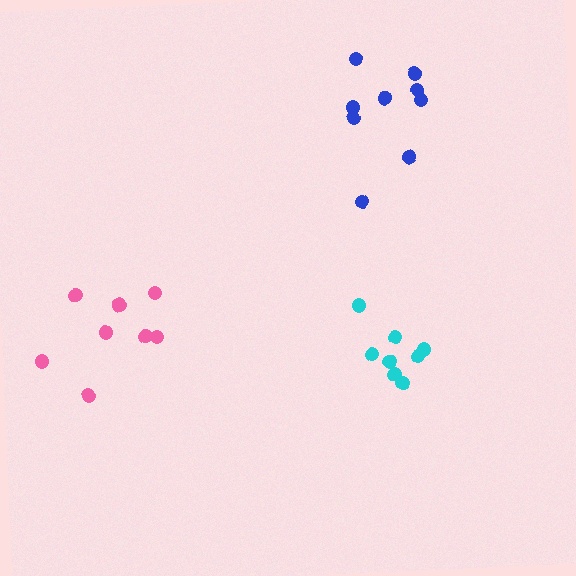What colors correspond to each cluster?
The clusters are colored: blue, pink, cyan.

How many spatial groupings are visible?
There are 3 spatial groupings.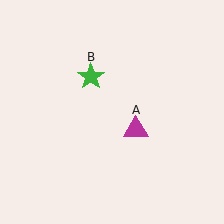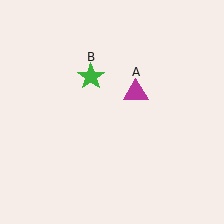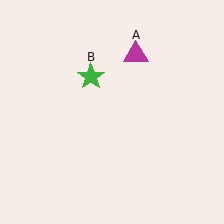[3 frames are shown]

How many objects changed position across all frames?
1 object changed position: magenta triangle (object A).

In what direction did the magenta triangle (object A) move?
The magenta triangle (object A) moved up.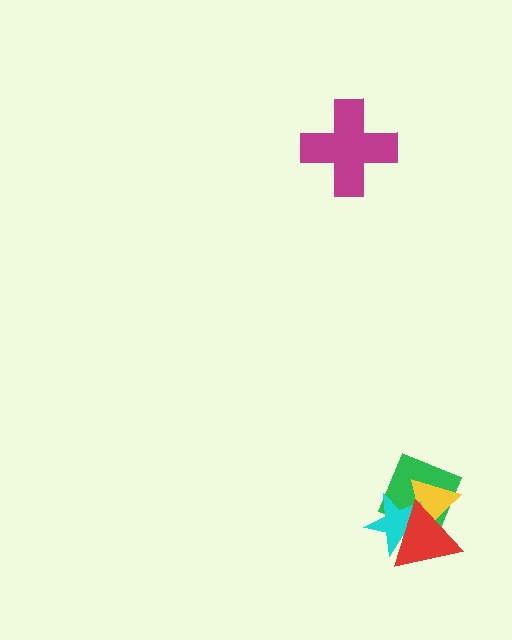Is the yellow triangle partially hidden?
Yes, it is partially covered by another shape.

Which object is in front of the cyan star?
The red triangle is in front of the cyan star.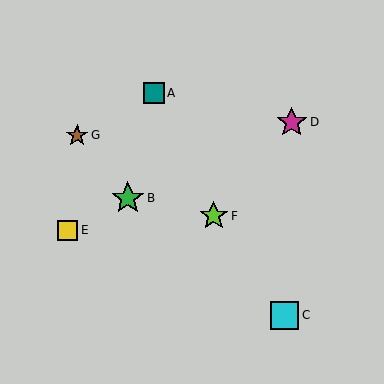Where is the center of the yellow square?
The center of the yellow square is at (68, 230).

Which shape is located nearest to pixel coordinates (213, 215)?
The lime star (labeled F) at (214, 216) is nearest to that location.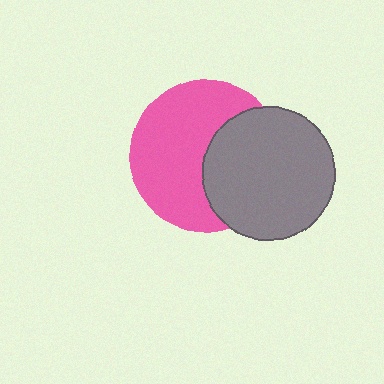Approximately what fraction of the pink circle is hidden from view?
Roughly 39% of the pink circle is hidden behind the gray circle.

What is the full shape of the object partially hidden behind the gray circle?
The partially hidden object is a pink circle.